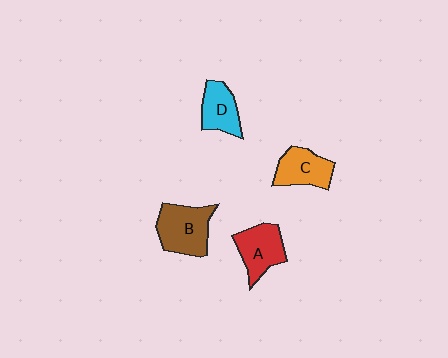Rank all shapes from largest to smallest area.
From largest to smallest: B (brown), A (red), C (orange), D (cyan).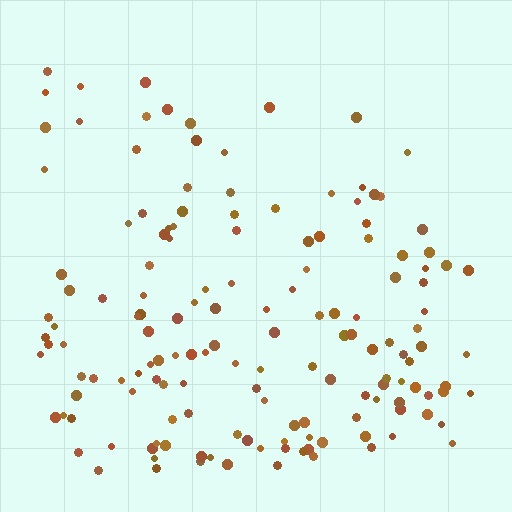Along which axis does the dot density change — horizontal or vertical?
Vertical.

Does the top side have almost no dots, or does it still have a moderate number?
Still a moderate number, just noticeably fewer than the bottom.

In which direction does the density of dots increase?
From top to bottom, with the bottom side densest.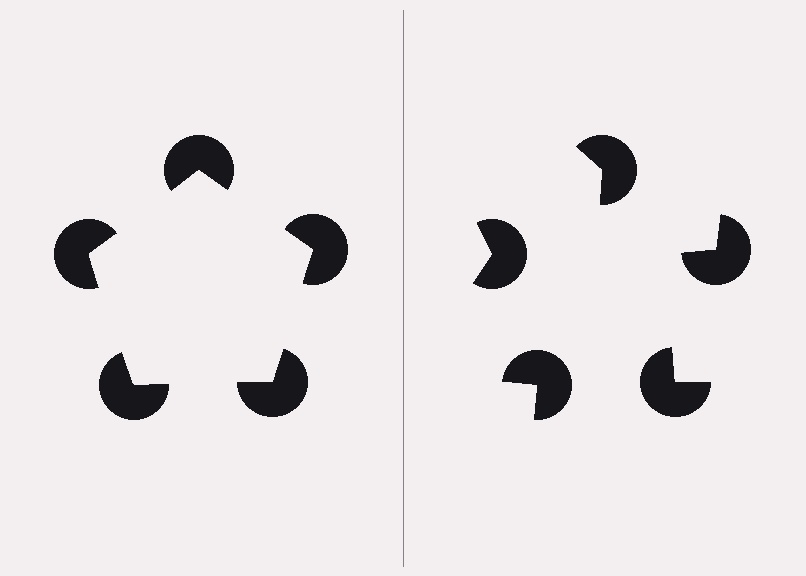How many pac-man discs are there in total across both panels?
10 — 5 on each side.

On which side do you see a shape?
An illusory pentagon appears on the left side. On the right side the wedge cuts are rotated, so no coherent shape forms.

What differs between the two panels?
The pac-man discs are positioned identically on both sides; only the wedge orientations differ. On the left they align to a pentagon; on the right they are misaligned.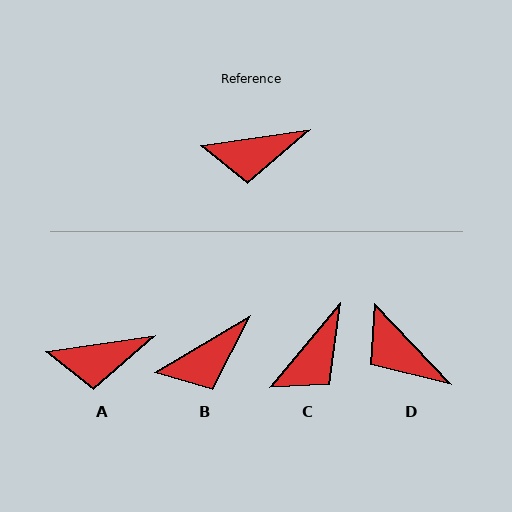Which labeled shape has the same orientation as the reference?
A.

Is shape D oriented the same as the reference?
No, it is off by about 55 degrees.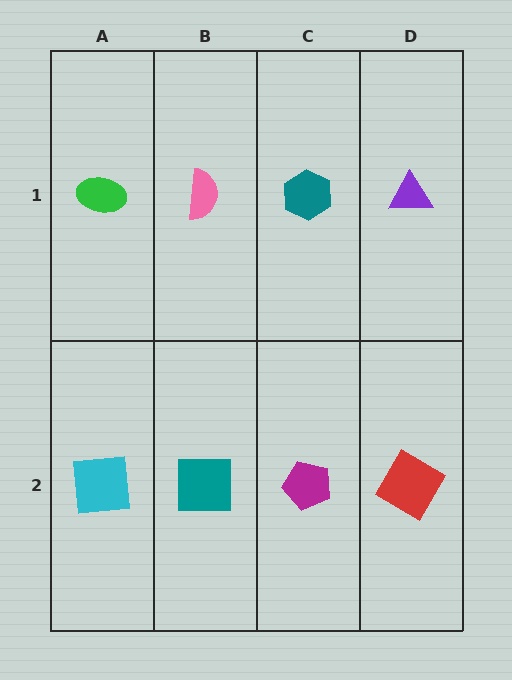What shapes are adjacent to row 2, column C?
A teal hexagon (row 1, column C), a teal square (row 2, column B), a red diamond (row 2, column D).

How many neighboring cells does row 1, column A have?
2.